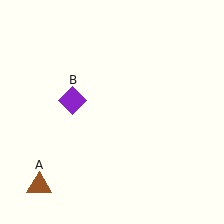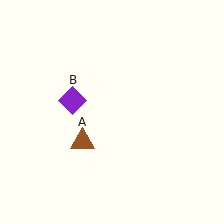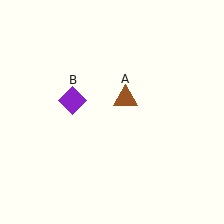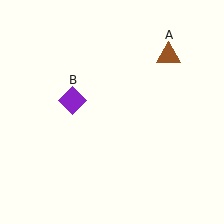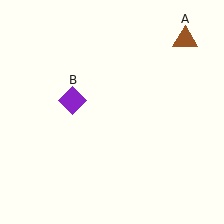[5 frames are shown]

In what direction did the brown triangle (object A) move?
The brown triangle (object A) moved up and to the right.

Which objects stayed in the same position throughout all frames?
Purple diamond (object B) remained stationary.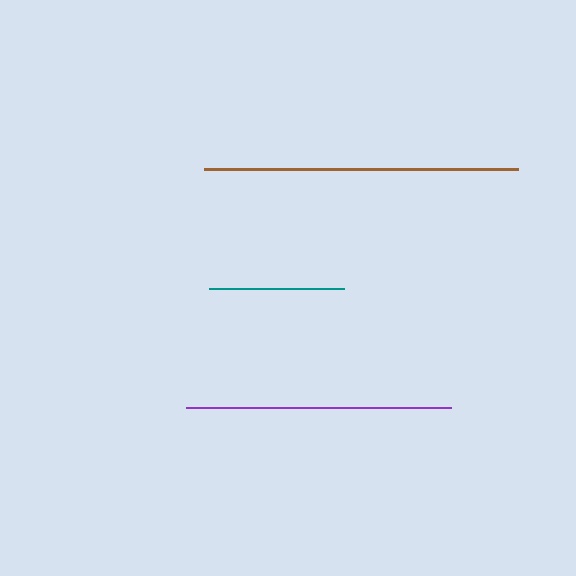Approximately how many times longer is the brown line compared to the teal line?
The brown line is approximately 2.3 times the length of the teal line.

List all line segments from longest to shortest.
From longest to shortest: brown, purple, teal.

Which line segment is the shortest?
The teal line is the shortest at approximately 135 pixels.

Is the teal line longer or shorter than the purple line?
The purple line is longer than the teal line.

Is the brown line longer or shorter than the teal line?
The brown line is longer than the teal line.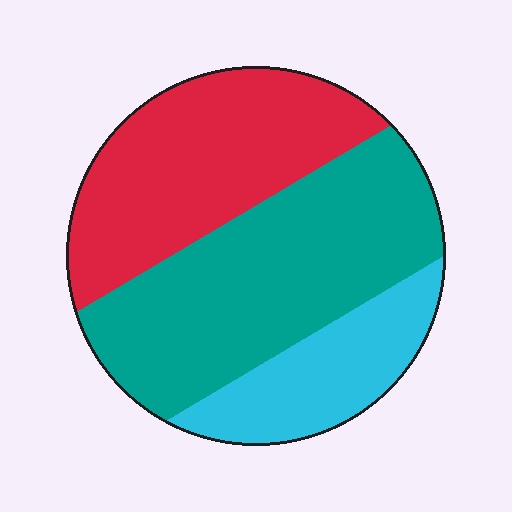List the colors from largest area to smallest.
From largest to smallest: teal, red, cyan.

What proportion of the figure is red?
Red covers 36% of the figure.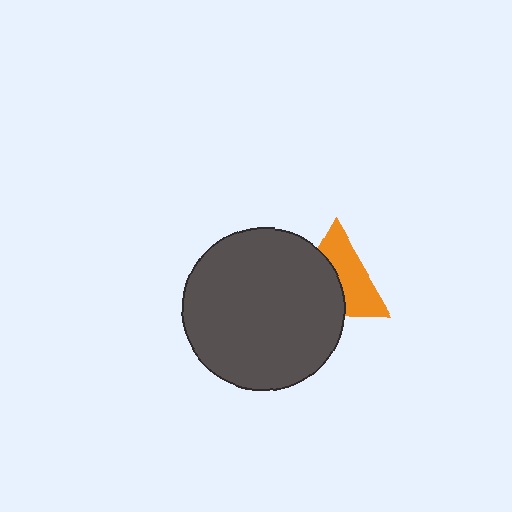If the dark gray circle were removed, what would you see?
You would see the complete orange triangle.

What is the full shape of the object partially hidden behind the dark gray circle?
The partially hidden object is an orange triangle.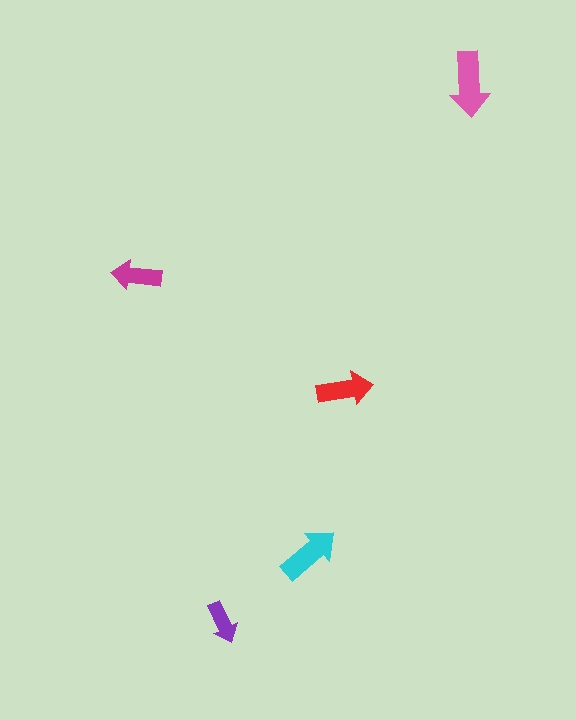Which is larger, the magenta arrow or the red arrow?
The red one.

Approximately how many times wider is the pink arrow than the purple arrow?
About 1.5 times wider.